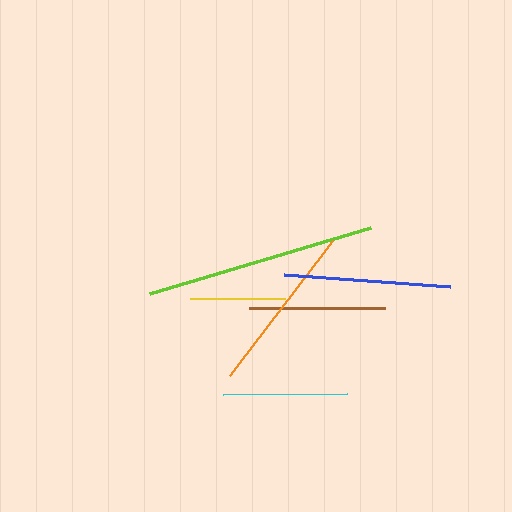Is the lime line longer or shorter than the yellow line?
The lime line is longer than the yellow line.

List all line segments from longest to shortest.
From longest to shortest: lime, orange, blue, brown, cyan, yellow.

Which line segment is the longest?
The lime line is the longest at approximately 230 pixels.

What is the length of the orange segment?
The orange segment is approximately 170 pixels long.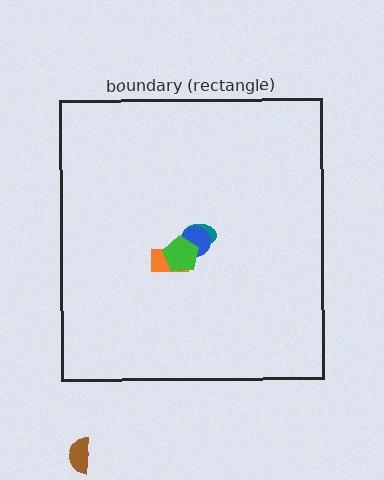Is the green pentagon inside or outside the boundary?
Inside.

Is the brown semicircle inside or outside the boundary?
Outside.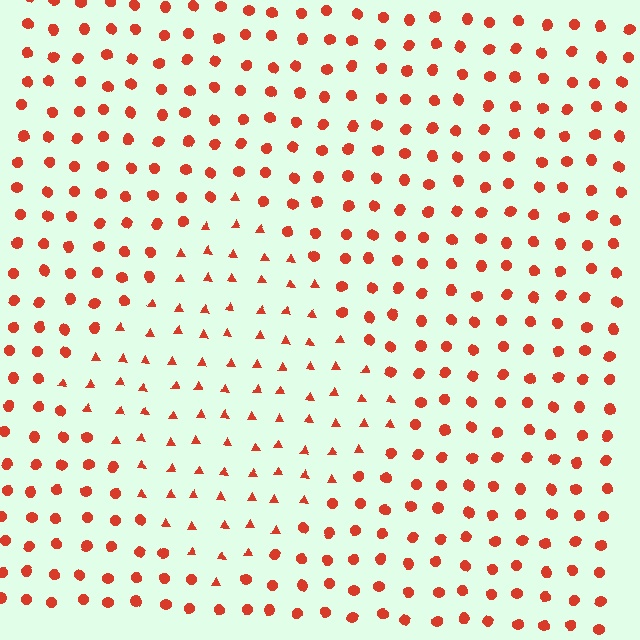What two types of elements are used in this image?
The image uses triangles inside the diamond region and circles outside it.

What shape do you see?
I see a diamond.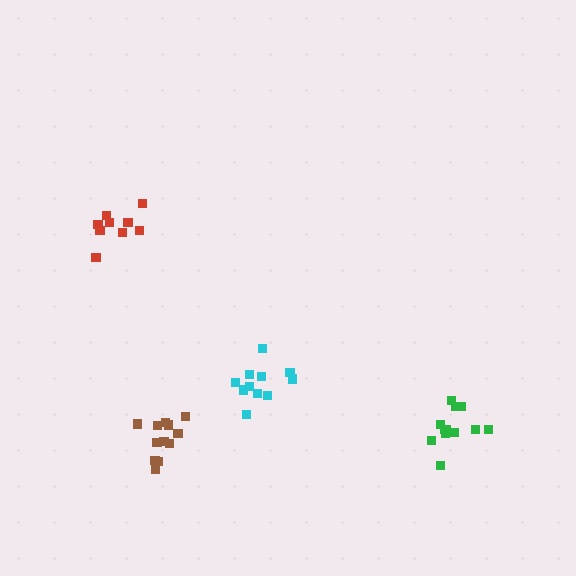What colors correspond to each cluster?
The clusters are colored: brown, red, green, cyan.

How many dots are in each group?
Group 1: 12 dots, Group 2: 10 dots, Group 3: 12 dots, Group 4: 11 dots (45 total).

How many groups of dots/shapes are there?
There are 4 groups.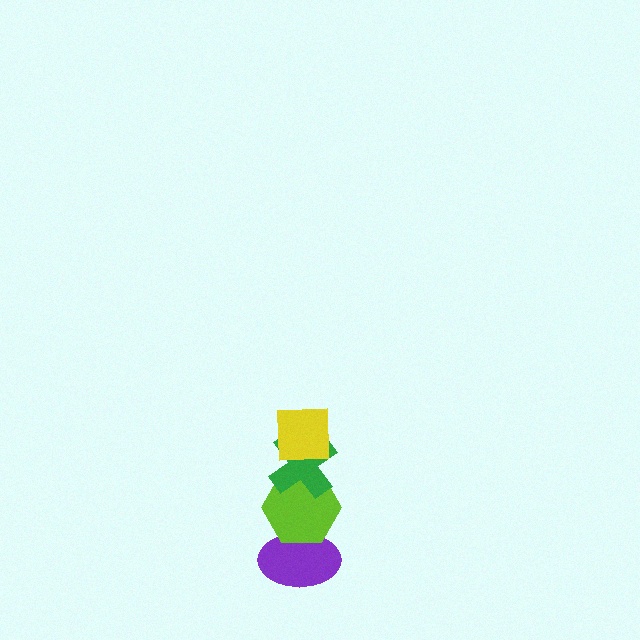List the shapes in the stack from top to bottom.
From top to bottom: the yellow square, the green cross, the lime hexagon, the purple ellipse.